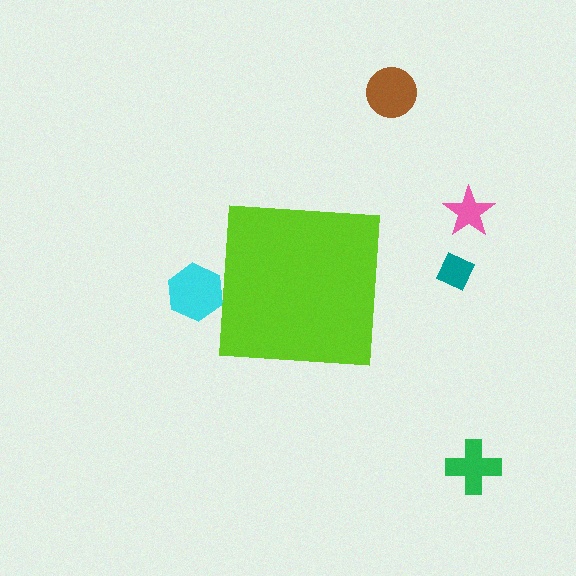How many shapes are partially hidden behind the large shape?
1 shape is partially hidden.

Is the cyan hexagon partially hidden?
Yes, the cyan hexagon is partially hidden behind the lime square.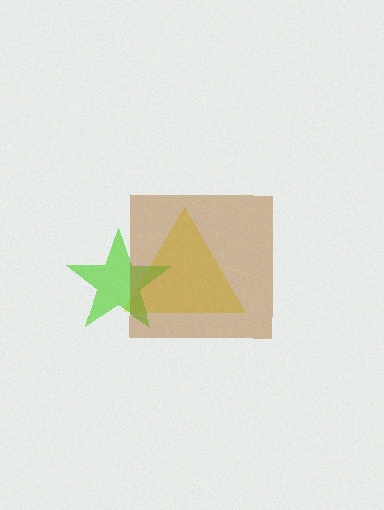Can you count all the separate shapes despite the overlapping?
Yes, there are 3 separate shapes.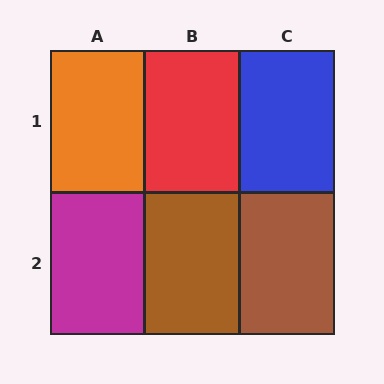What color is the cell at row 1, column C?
Blue.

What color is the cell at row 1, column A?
Orange.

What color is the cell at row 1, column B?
Red.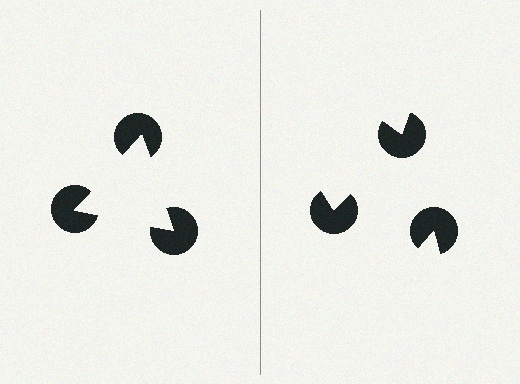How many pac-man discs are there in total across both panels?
6 — 3 on each side.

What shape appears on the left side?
An illusory triangle.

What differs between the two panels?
The pac-man discs are positioned identically on both sides; only the wedge orientations differ. On the left they align to a triangle; on the right they are misaligned.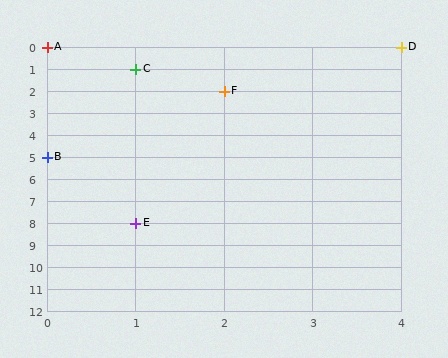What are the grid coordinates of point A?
Point A is at grid coordinates (0, 0).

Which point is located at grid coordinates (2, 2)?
Point F is at (2, 2).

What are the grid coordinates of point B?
Point B is at grid coordinates (0, 5).